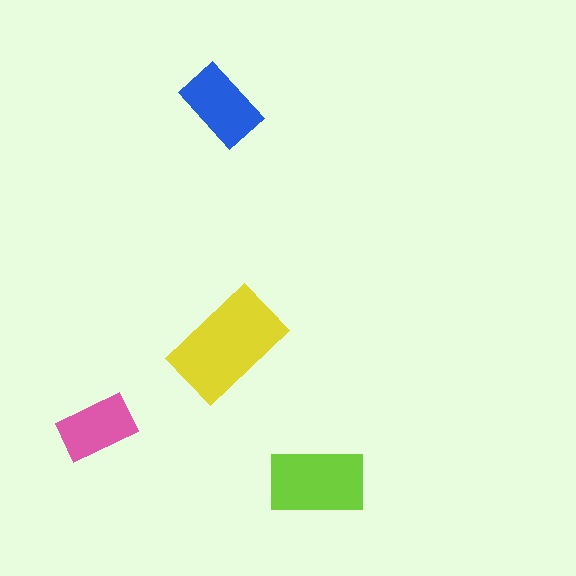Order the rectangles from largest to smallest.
the yellow one, the lime one, the blue one, the pink one.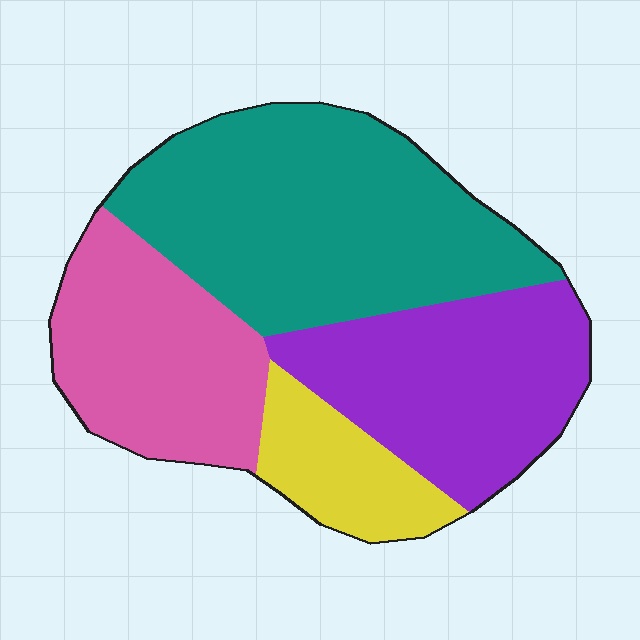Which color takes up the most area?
Teal, at roughly 40%.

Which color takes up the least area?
Yellow, at roughly 10%.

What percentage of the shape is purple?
Purple takes up about one quarter (1/4) of the shape.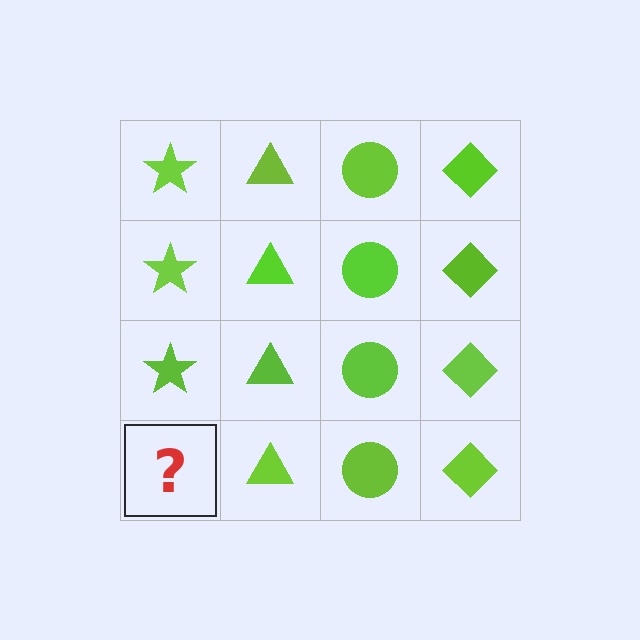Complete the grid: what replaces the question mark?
The question mark should be replaced with a lime star.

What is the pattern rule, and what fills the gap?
The rule is that each column has a consistent shape. The gap should be filled with a lime star.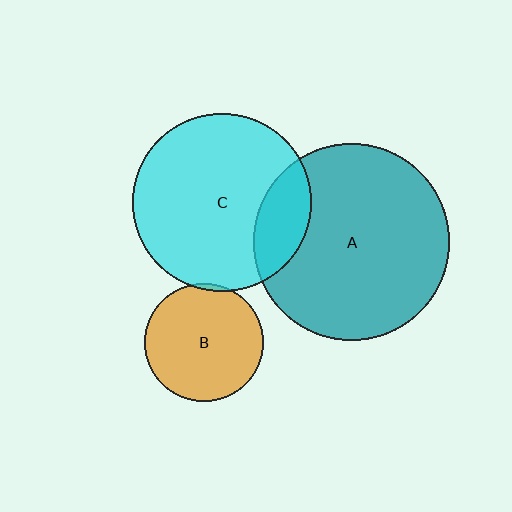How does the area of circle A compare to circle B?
Approximately 2.8 times.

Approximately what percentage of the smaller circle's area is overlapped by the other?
Approximately 5%.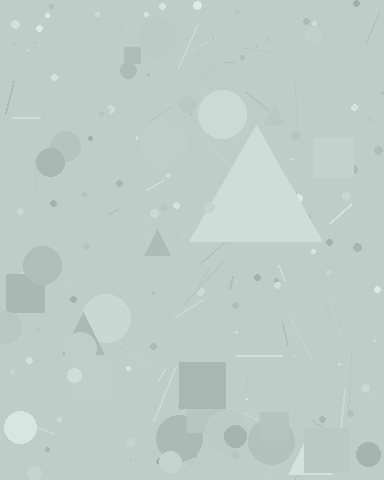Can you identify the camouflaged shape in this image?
The camouflaged shape is a triangle.